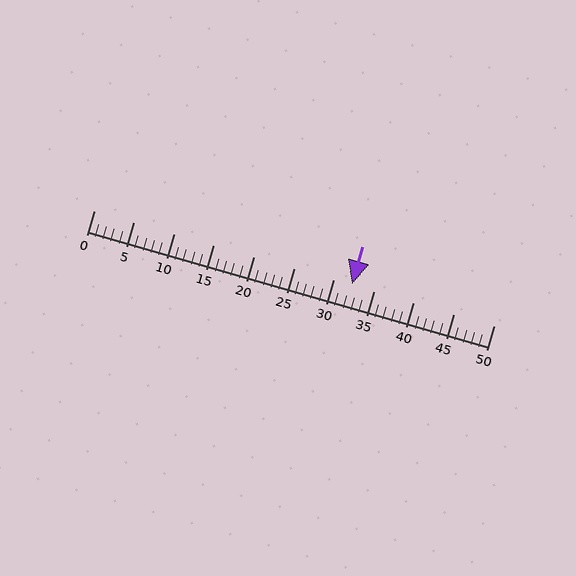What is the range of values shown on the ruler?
The ruler shows values from 0 to 50.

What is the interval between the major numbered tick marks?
The major tick marks are spaced 5 units apart.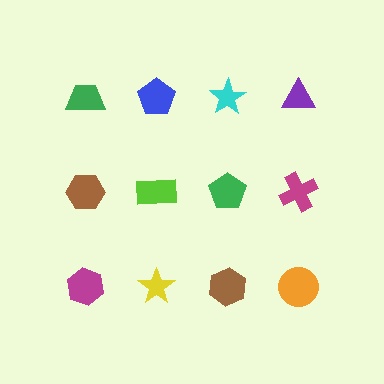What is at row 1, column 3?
A cyan star.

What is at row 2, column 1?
A brown hexagon.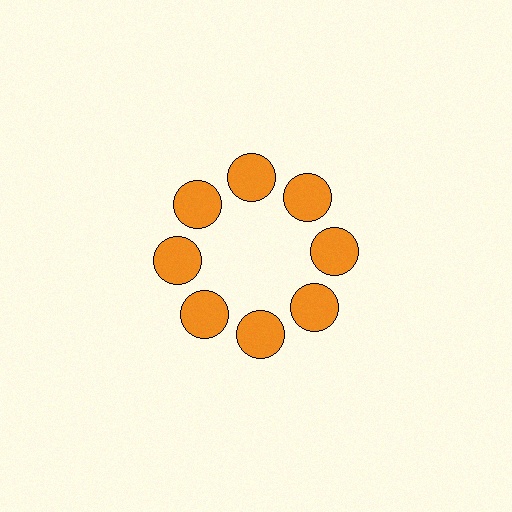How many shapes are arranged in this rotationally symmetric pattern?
There are 8 shapes, arranged in 8 groups of 1.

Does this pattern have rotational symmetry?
Yes, this pattern has 8-fold rotational symmetry. It looks the same after rotating 45 degrees around the center.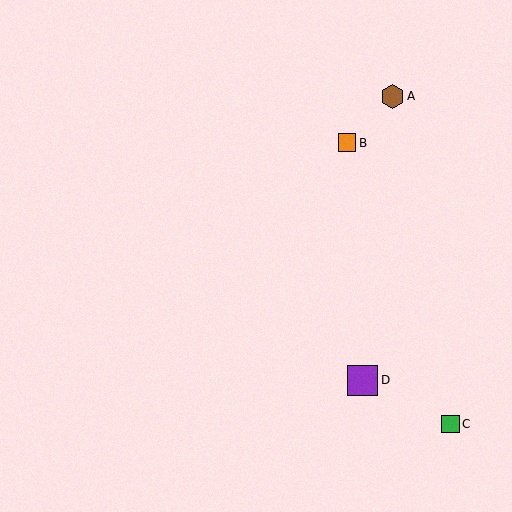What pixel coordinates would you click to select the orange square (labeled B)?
Click at (347, 143) to select the orange square B.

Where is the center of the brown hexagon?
The center of the brown hexagon is at (392, 96).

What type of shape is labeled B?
Shape B is an orange square.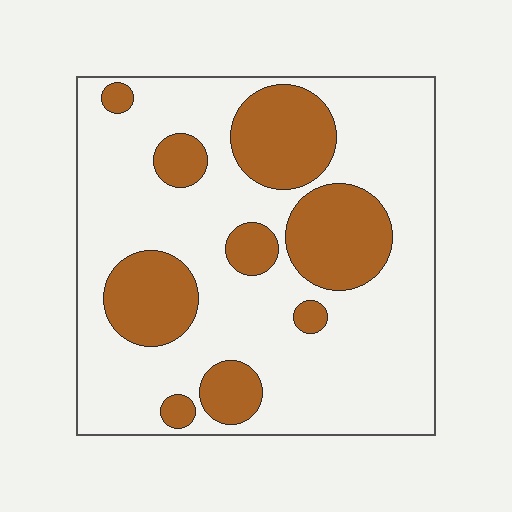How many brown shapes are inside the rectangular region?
9.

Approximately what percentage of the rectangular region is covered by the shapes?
Approximately 30%.